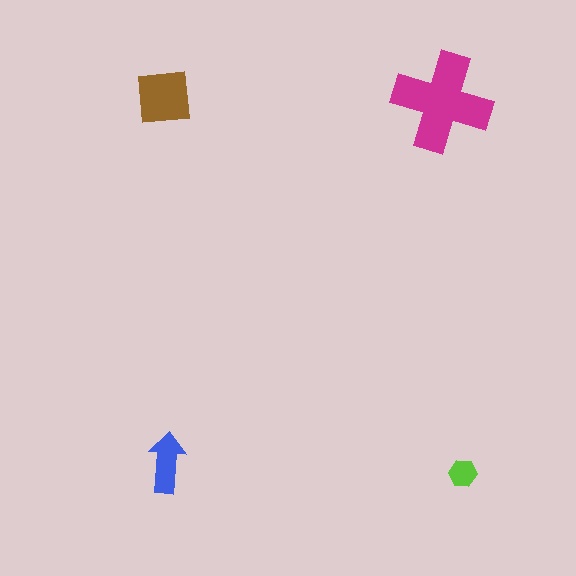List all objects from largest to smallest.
The magenta cross, the brown square, the blue arrow, the lime hexagon.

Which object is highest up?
The brown square is topmost.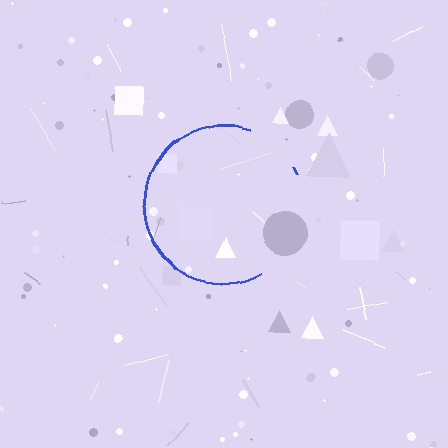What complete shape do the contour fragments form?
The contour fragments form a circle.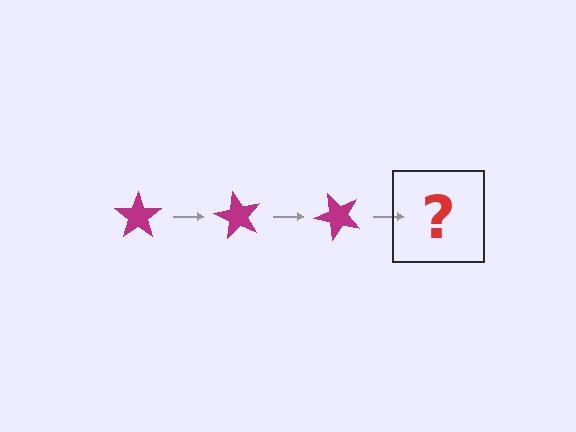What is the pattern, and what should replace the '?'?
The pattern is that the star rotates 60 degrees each step. The '?' should be a magenta star rotated 180 degrees.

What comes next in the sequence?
The next element should be a magenta star rotated 180 degrees.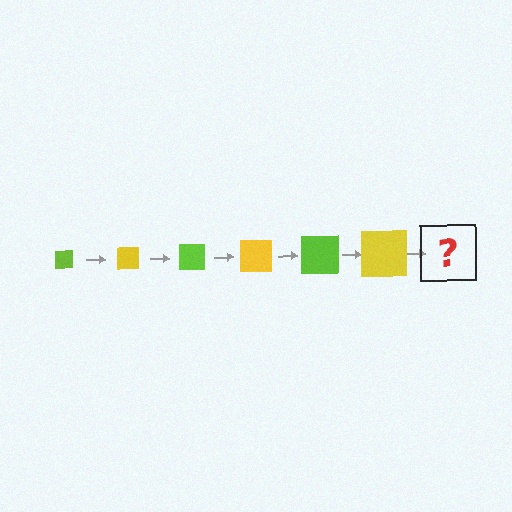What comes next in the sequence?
The next element should be a lime square, larger than the previous one.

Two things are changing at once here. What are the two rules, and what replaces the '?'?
The two rules are that the square grows larger each step and the color cycles through lime and yellow. The '?' should be a lime square, larger than the previous one.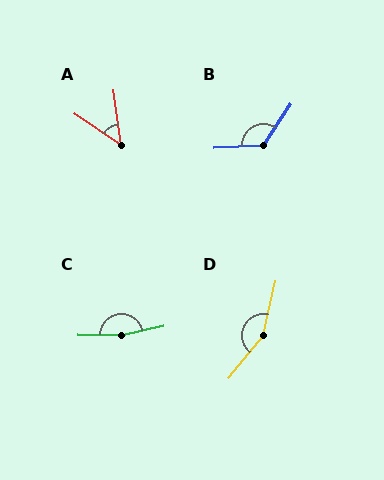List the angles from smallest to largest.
A (48°), B (126°), D (154°), C (166°).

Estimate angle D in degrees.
Approximately 154 degrees.